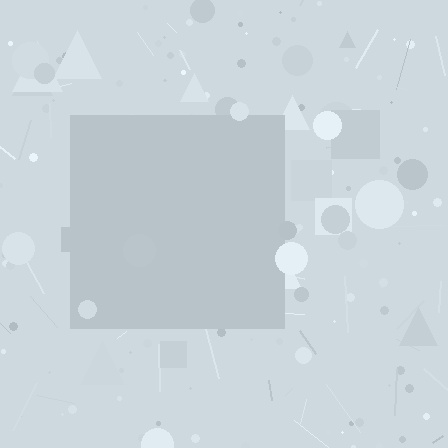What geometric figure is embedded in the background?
A square is embedded in the background.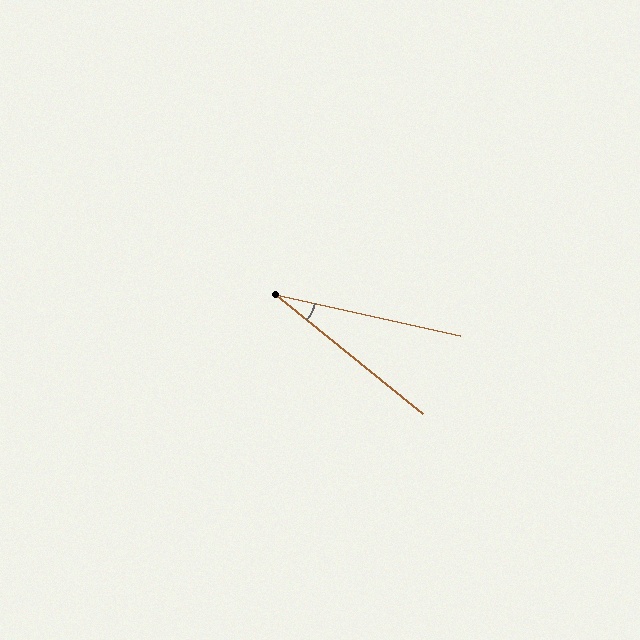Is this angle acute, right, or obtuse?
It is acute.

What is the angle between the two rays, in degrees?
Approximately 27 degrees.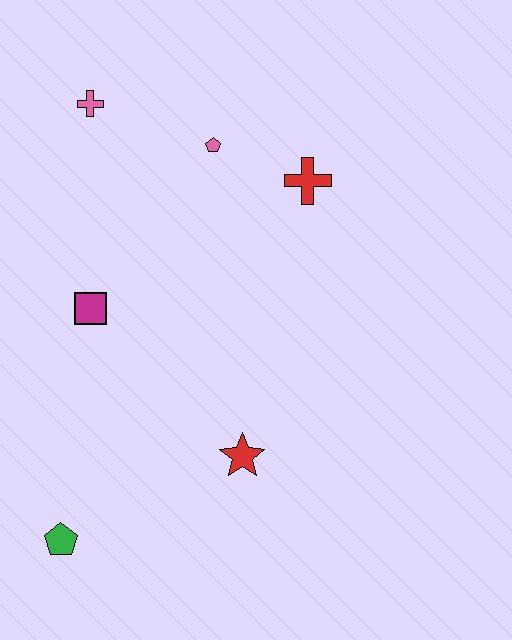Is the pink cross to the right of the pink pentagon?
No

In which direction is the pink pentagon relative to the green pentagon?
The pink pentagon is above the green pentagon.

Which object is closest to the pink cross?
The pink pentagon is closest to the pink cross.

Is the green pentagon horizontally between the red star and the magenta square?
No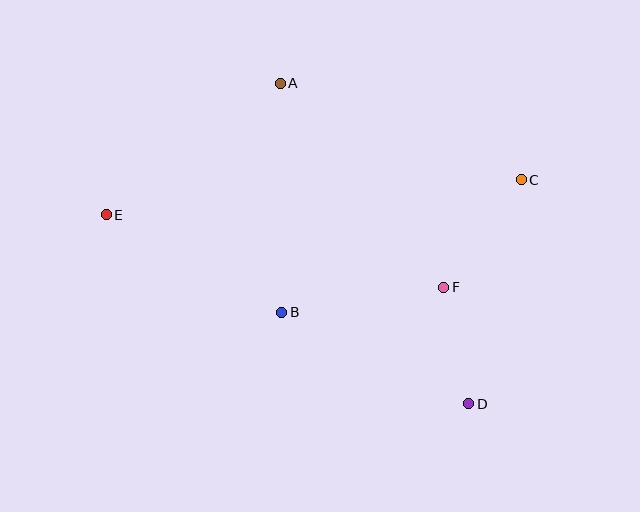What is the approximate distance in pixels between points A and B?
The distance between A and B is approximately 229 pixels.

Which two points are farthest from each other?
Points C and E are farthest from each other.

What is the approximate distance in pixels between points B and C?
The distance between B and C is approximately 273 pixels.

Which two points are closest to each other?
Points D and F are closest to each other.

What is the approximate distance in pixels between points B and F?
The distance between B and F is approximately 164 pixels.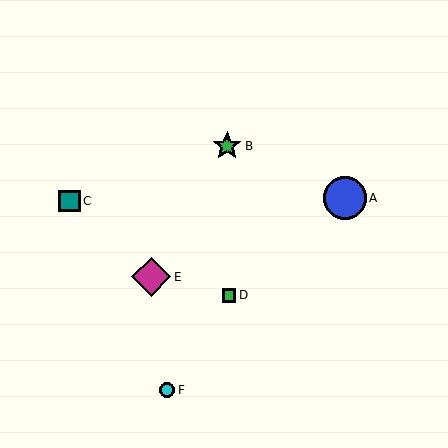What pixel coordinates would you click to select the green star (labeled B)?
Click at (227, 146) to select the green star B.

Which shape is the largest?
The blue circle (labeled A) is the largest.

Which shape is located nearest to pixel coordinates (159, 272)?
The magenta diamond (labeled E) at (151, 277) is nearest to that location.